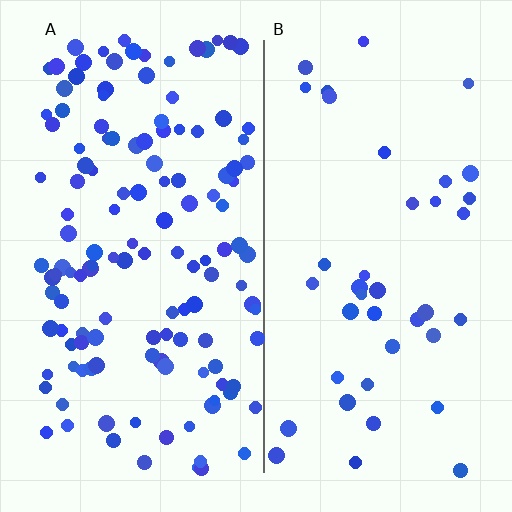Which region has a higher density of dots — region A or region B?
A (the left).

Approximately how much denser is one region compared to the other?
Approximately 3.3× — region A over region B.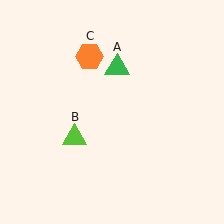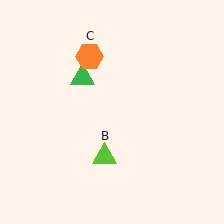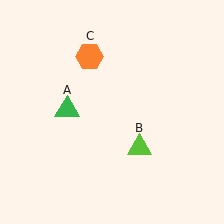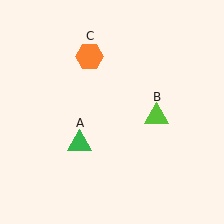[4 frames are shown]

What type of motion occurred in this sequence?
The green triangle (object A), lime triangle (object B) rotated counterclockwise around the center of the scene.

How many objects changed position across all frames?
2 objects changed position: green triangle (object A), lime triangle (object B).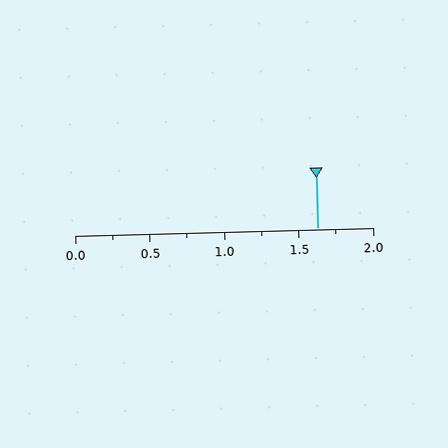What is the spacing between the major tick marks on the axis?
The major ticks are spaced 0.5 apart.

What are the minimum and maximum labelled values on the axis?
The axis runs from 0.0 to 2.0.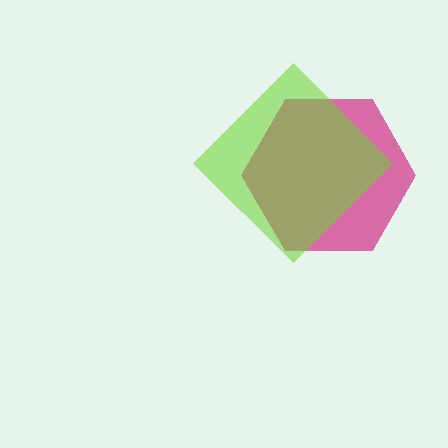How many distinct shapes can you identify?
There are 2 distinct shapes: a magenta hexagon, a lime diamond.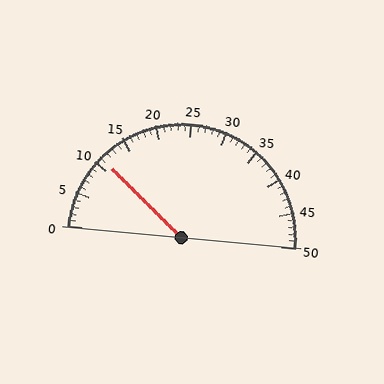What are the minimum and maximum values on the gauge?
The gauge ranges from 0 to 50.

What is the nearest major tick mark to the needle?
The nearest major tick mark is 10.